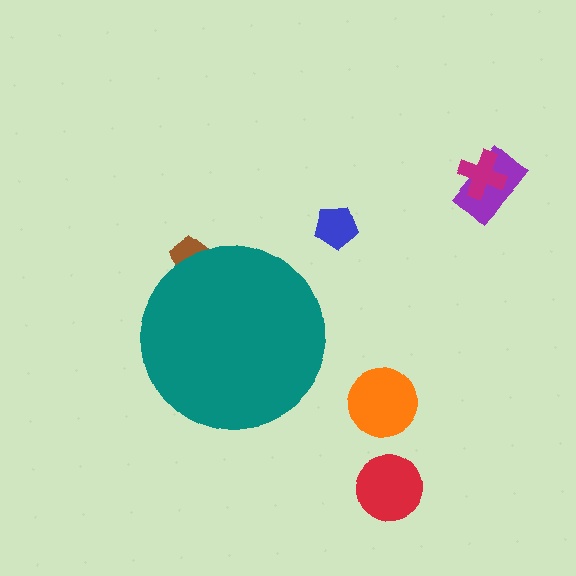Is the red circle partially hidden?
No, the red circle is fully visible.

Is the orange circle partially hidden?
No, the orange circle is fully visible.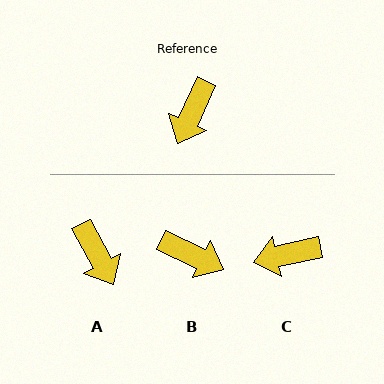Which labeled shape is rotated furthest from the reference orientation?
B, about 90 degrees away.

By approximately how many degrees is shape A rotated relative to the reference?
Approximately 53 degrees counter-clockwise.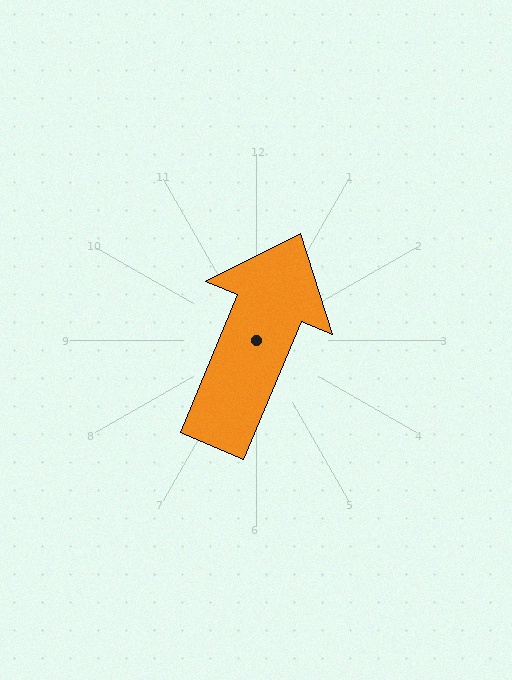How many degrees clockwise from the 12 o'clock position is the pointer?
Approximately 23 degrees.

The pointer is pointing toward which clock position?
Roughly 1 o'clock.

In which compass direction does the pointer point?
Northeast.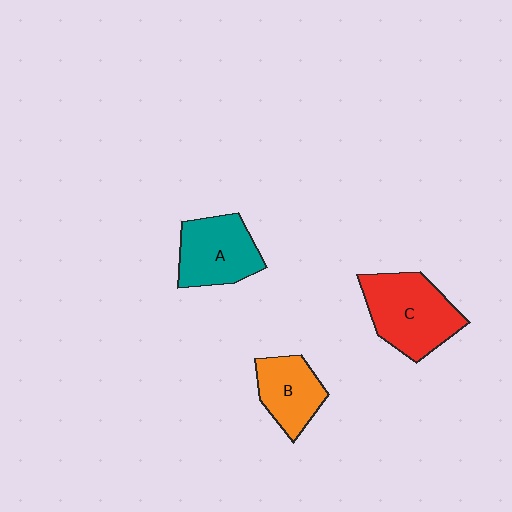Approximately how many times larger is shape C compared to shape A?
Approximately 1.2 times.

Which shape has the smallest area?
Shape B (orange).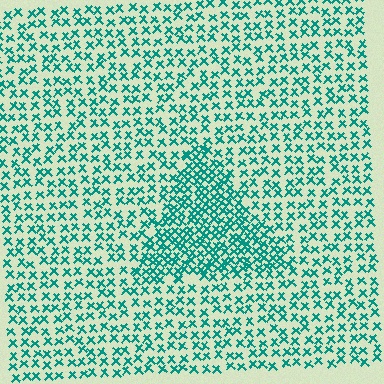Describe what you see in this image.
The image contains small teal elements arranged at two different densities. A triangle-shaped region is visible where the elements are more densely packed than the surrounding area.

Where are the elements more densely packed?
The elements are more densely packed inside the triangle boundary.